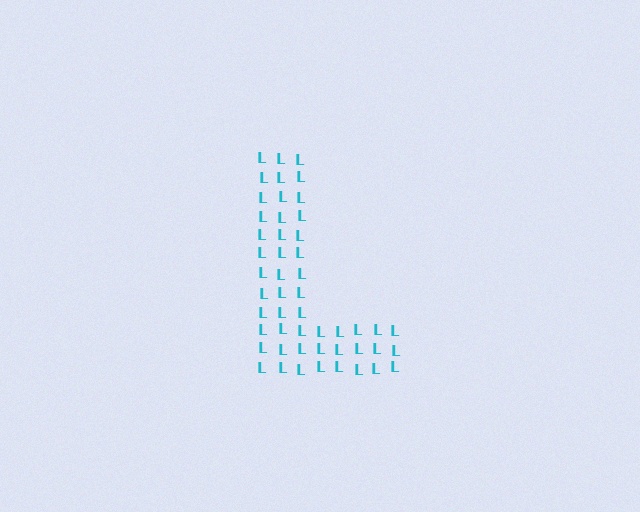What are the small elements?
The small elements are letter L's.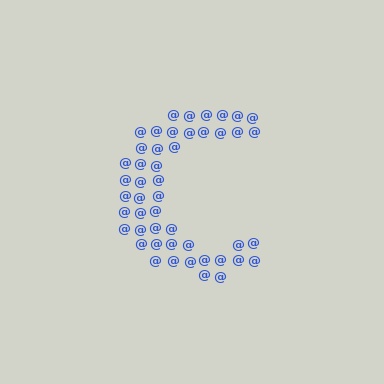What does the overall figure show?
The overall figure shows the letter C.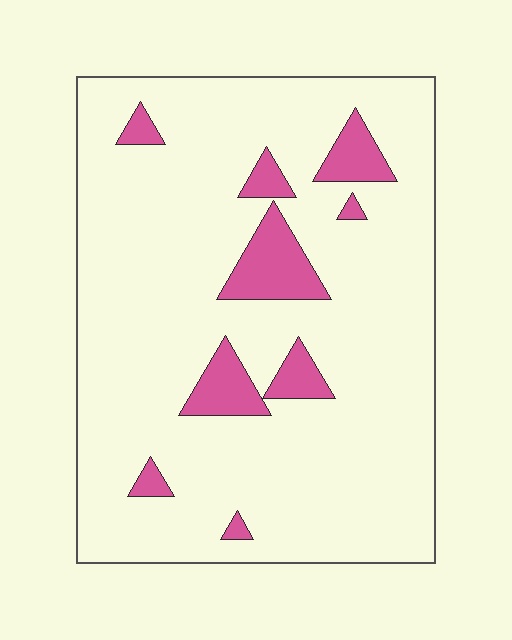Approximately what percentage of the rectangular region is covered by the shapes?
Approximately 10%.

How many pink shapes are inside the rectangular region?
9.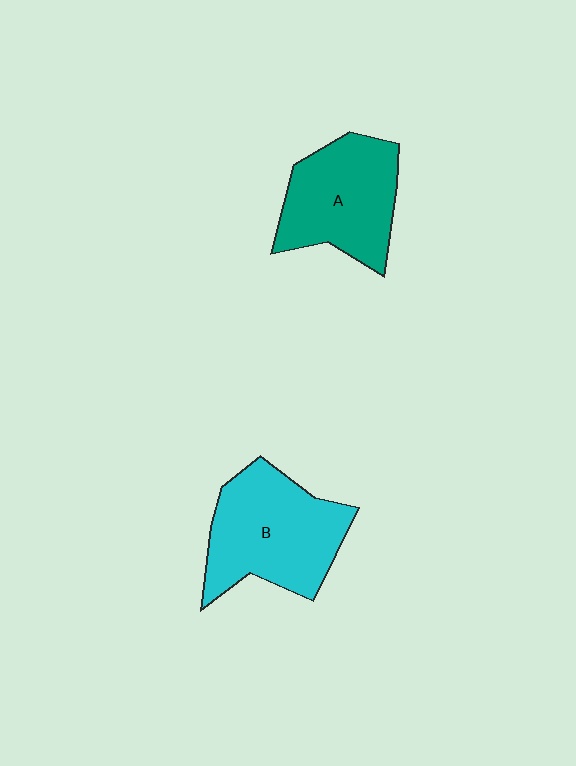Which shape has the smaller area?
Shape A (teal).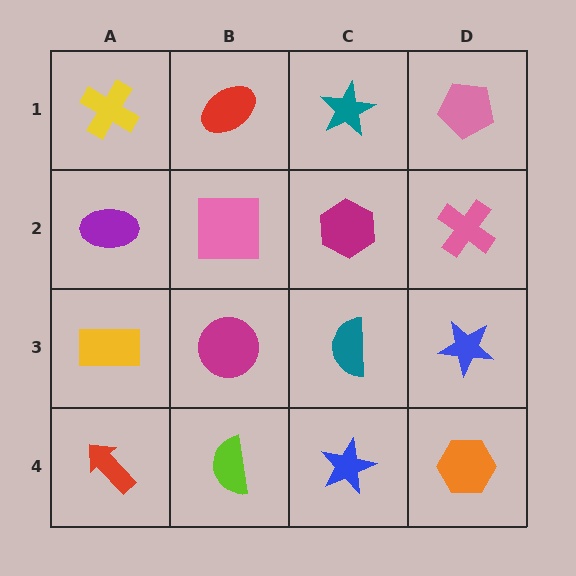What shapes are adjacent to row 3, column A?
A purple ellipse (row 2, column A), a red arrow (row 4, column A), a magenta circle (row 3, column B).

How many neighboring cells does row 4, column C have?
3.